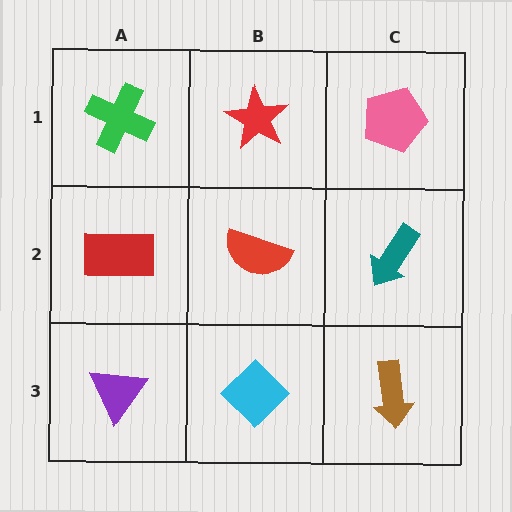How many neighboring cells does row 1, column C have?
2.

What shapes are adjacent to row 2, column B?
A red star (row 1, column B), a cyan diamond (row 3, column B), a red rectangle (row 2, column A), a teal arrow (row 2, column C).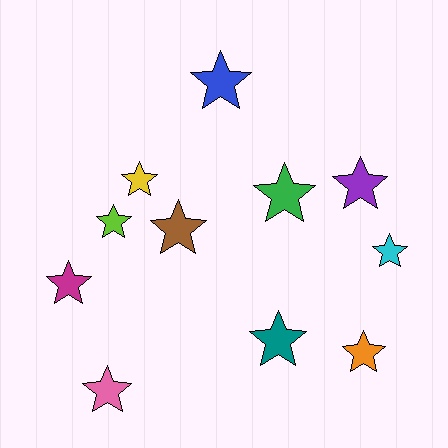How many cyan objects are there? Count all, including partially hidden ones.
There is 1 cyan object.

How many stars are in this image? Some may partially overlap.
There are 11 stars.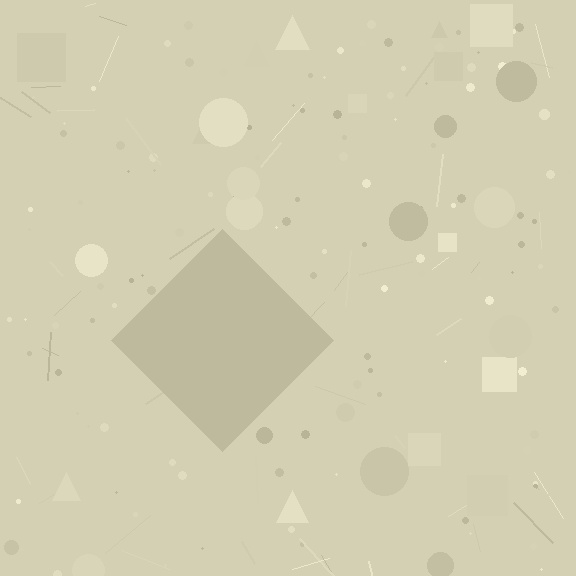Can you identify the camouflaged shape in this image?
The camouflaged shape is a diamond.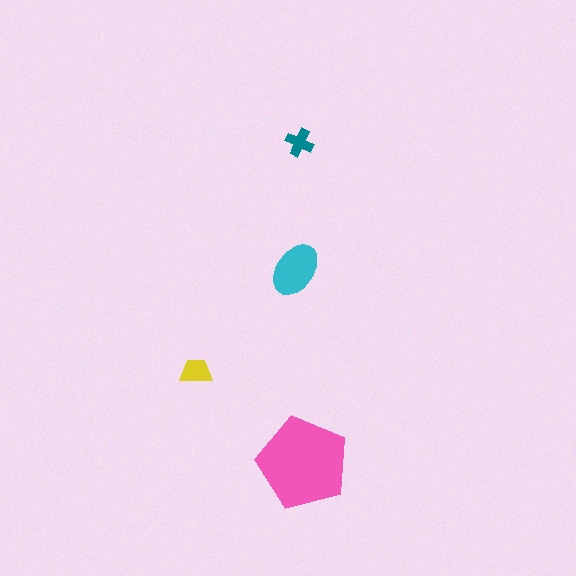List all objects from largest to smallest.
The pink pentagon, the cyan ellipse, the yellow trapezoid, the teal cross.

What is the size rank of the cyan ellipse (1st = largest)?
2nd.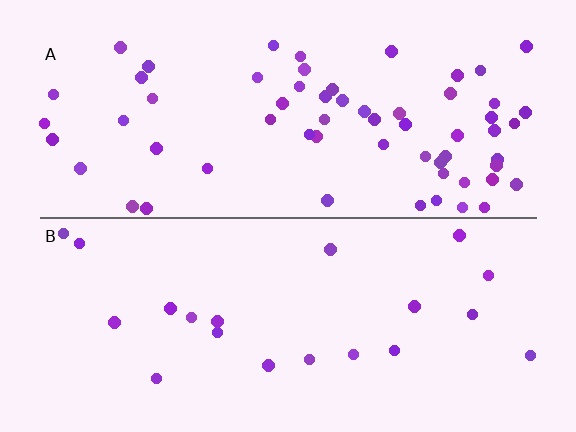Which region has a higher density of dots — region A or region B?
A (the top).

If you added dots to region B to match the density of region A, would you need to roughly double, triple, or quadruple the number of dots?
Approximately triple.